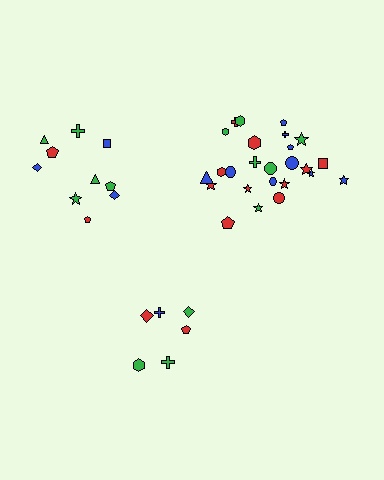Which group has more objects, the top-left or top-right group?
The top-right group.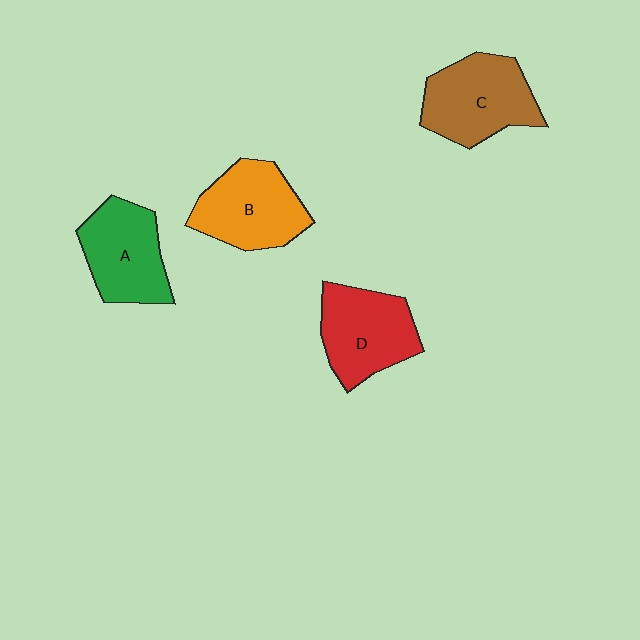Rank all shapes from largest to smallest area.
From largest to smallest: C (brown), B (orange), D (red), A (green).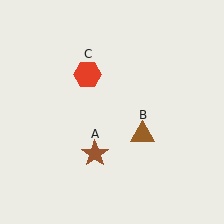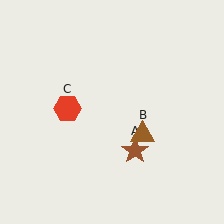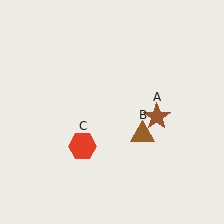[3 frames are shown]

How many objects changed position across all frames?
2 objects changed position: brown star (object A), red hexagon (object C).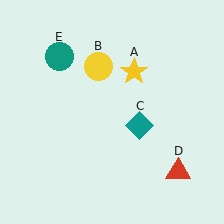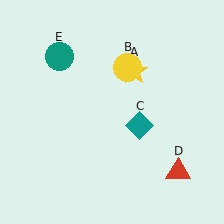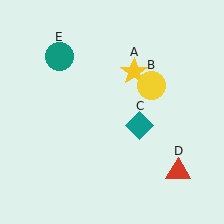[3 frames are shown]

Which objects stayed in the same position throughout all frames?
Yellow star (object A) and teal diamond (object C) and red triangle (object D) and teal circle (object E) remained stationary.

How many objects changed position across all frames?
1 object changed position: yellow circle (object B).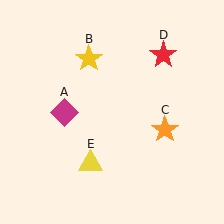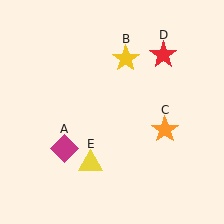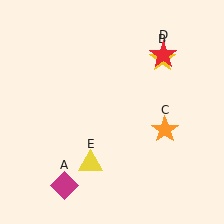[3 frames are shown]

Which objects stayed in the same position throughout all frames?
Orange star (object C) and red star (object D) and yellow triangle (object E) remained stationary.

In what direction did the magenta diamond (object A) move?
The magenta diamond (object A) moved down.